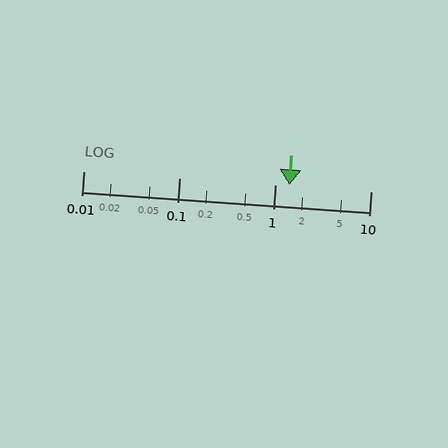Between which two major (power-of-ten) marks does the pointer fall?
The pointer is between 1 and 10.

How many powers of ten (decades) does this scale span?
The scale spans 3 decades, from 0.01 to 10.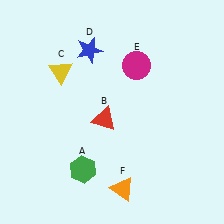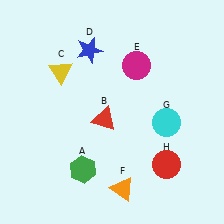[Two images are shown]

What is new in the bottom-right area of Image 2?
A red circle (H) was added in the bottom-right area of Image 2.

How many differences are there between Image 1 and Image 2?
There are 2 differences between the two images.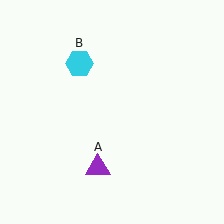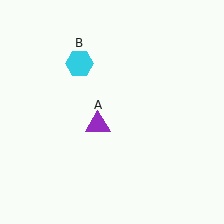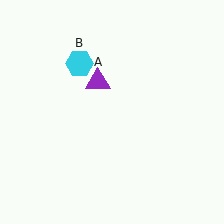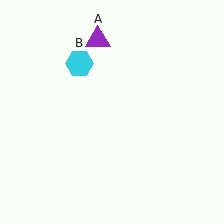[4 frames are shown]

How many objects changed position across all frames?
1 object changed position: purple triangle (object A).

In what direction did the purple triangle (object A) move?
The purple triangle (object A) moved up.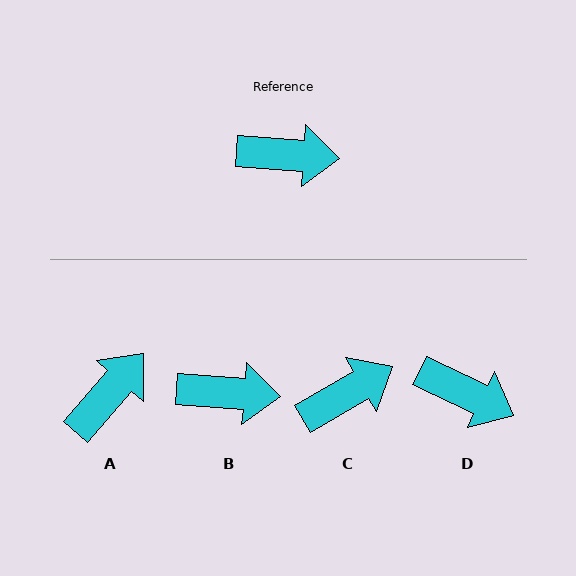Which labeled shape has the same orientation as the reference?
B.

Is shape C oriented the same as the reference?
No, it is off by about 34 degrees.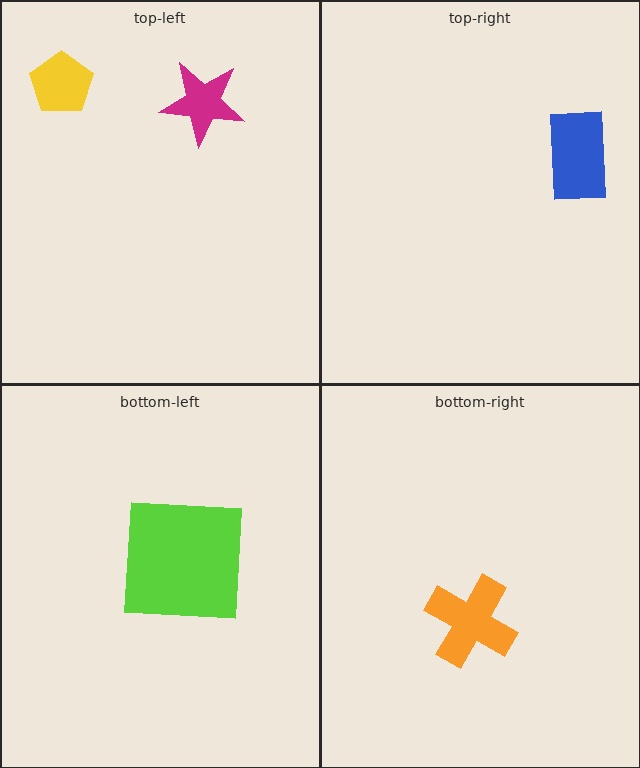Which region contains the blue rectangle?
The top-right region.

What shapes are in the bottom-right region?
The orange cross.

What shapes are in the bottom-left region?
The lime square.